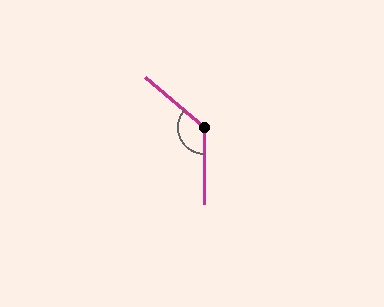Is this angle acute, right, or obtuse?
It is obtuse.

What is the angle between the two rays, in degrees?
Approximately 130 degrees.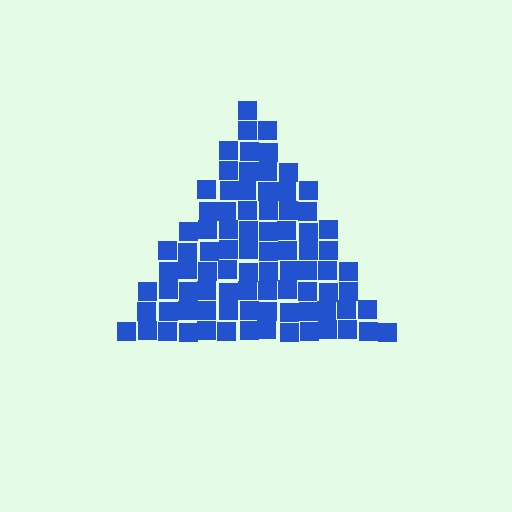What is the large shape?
The large shape is a triangle.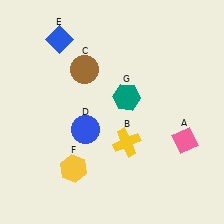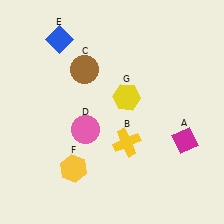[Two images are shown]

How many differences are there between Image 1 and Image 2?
There are 3 differences between the two images.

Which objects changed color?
A changed from pink to magenta. D changed from blue to pink. G changed from teal to yellow.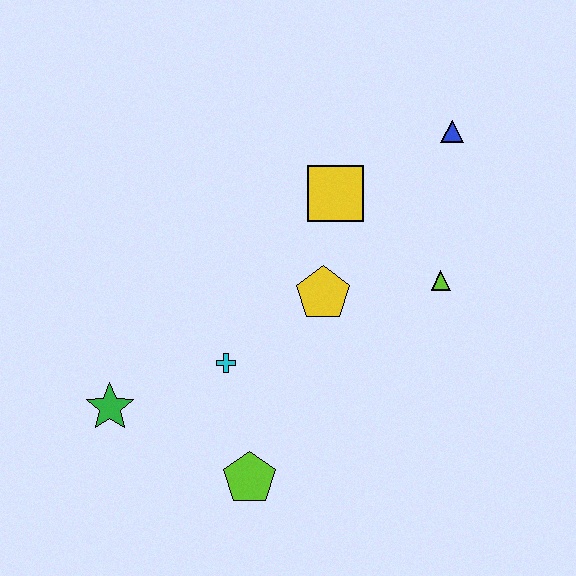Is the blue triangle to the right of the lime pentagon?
Yes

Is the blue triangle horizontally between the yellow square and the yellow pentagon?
No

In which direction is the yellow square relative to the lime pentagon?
The yellow square is above the lime pentagon.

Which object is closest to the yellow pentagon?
The yellow square is closest to the yellow pentagon.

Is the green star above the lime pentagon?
Yes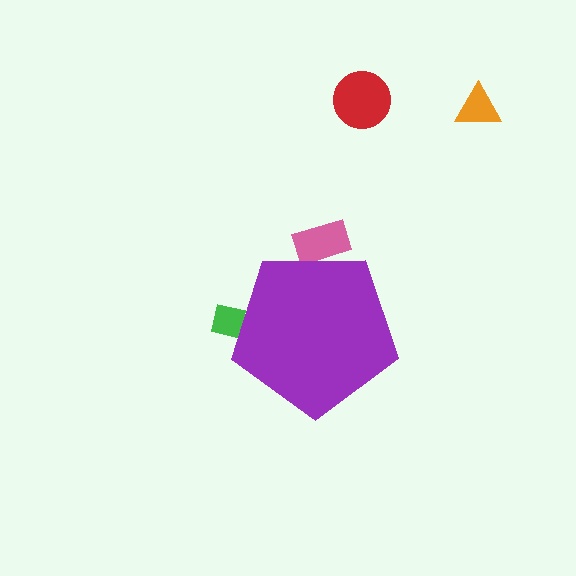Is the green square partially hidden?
Yes, the green square is partially hidden behind the purple pentagon.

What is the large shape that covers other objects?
A purple pentagon.